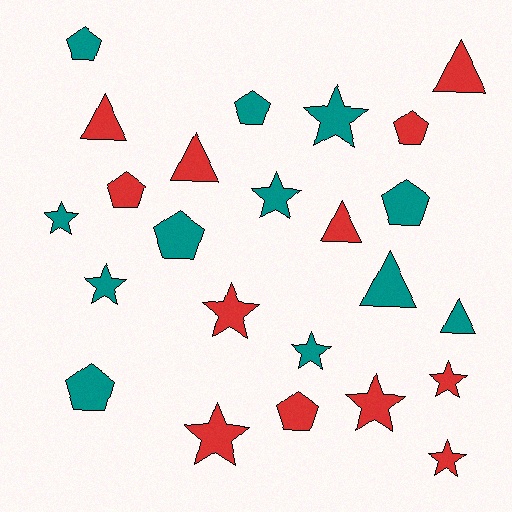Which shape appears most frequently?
Star, with 10 objects.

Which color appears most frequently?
Teal, with 12 objects.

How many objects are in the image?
There are 24 objects.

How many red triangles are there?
There are 4 red triangles.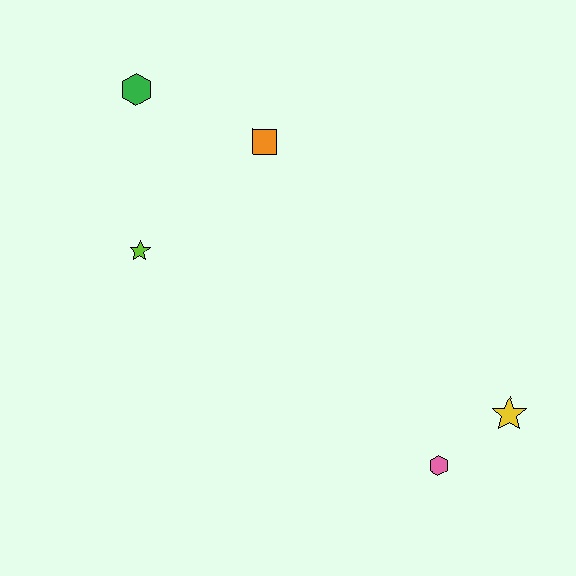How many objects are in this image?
There are 5 objects.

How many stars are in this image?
There are 2 stars.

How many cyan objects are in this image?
There are no cyan objects.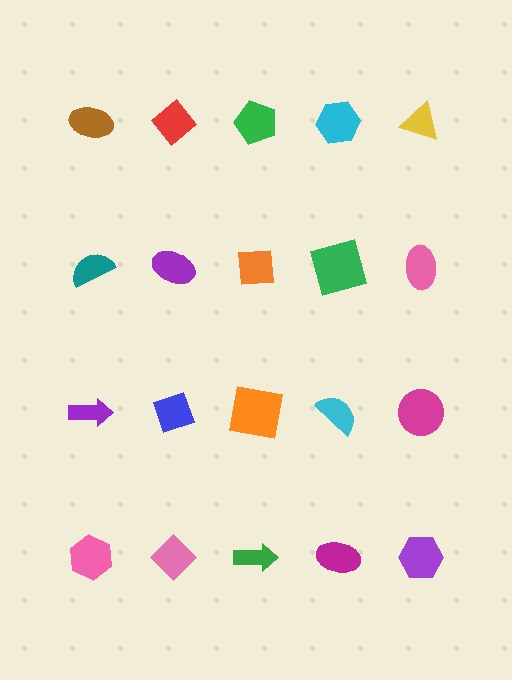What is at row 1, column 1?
A brown ellipse.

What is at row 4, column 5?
A purple hexagon.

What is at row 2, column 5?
A pink ellipse.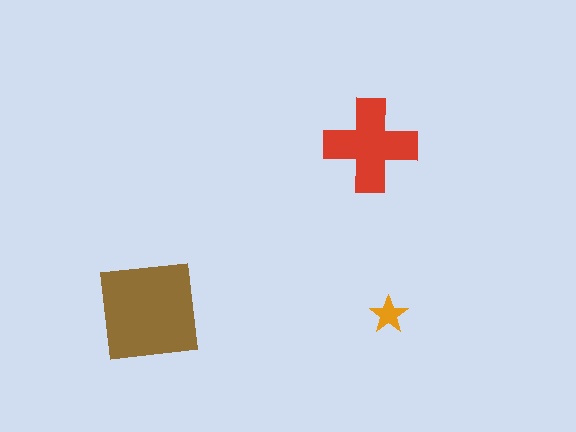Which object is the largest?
The brown square.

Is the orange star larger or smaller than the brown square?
Smaller.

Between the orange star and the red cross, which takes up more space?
The red cross.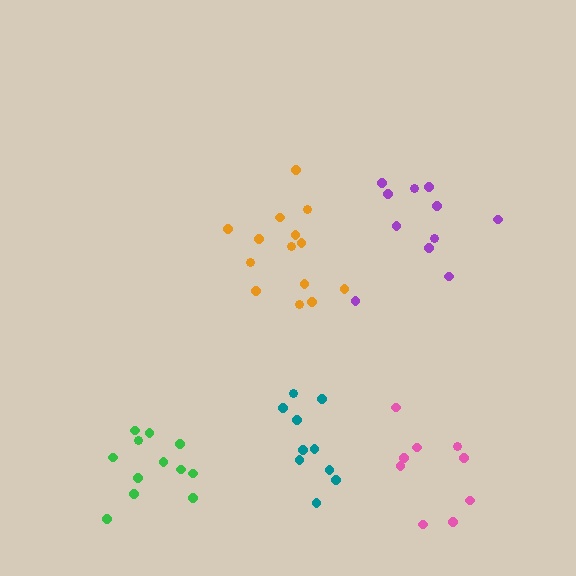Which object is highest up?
The purple cluster is topmost.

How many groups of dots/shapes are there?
There are 5 groups.